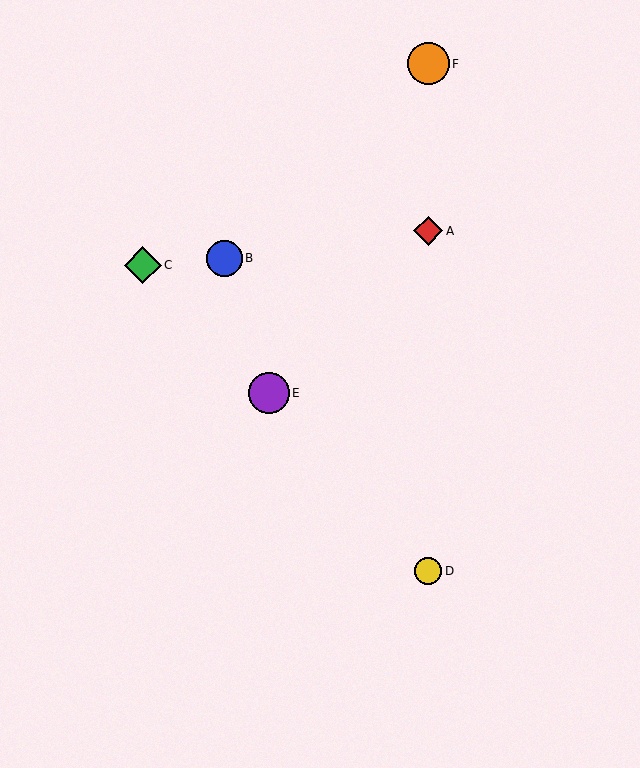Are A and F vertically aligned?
Yes, both are at x≈428.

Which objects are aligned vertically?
Objects A, D, F are aligned vertically.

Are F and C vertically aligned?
No, F is at x≈428 and C is at x≈143.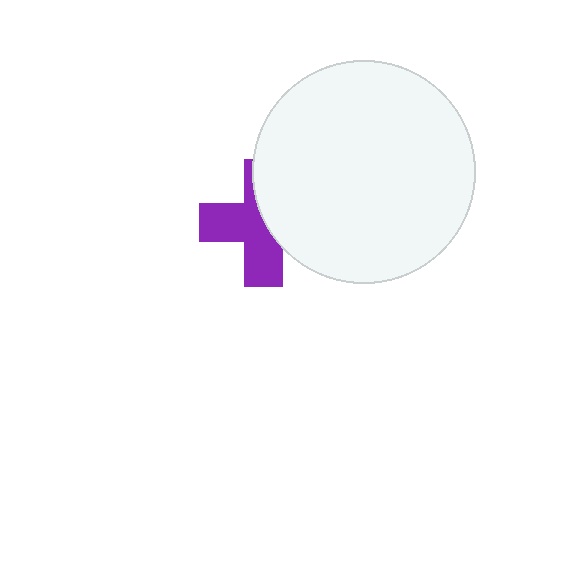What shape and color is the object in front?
The object in front is a white circle.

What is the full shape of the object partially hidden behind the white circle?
The partially hidden object is a purple cross.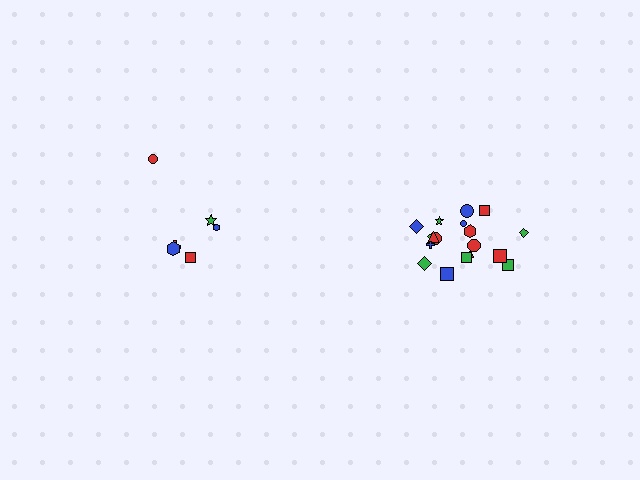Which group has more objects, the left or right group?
The right group.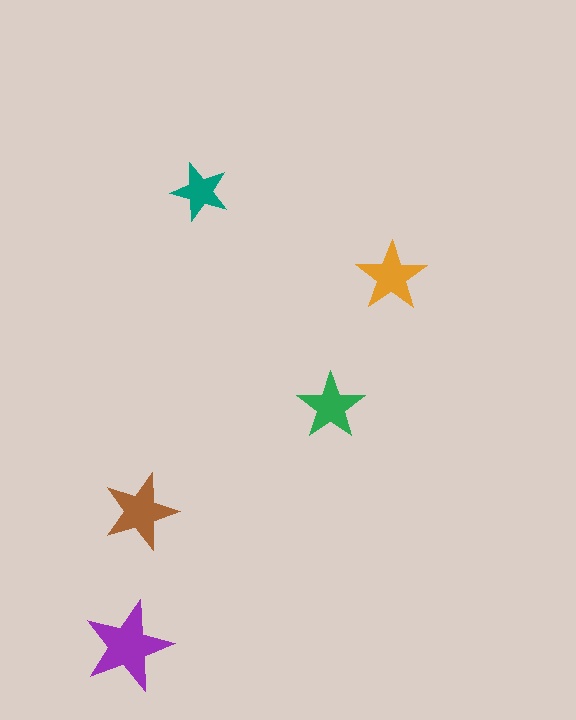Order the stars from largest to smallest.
the purple one, the brown one, the orange one, the green one, the teal one.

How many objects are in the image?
There are 5 objects in the image.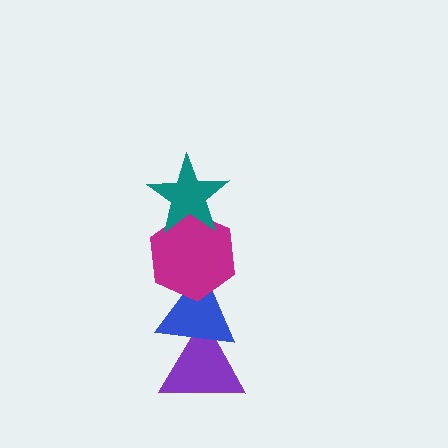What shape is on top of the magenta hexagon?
The teal star is on top of the magenta hexagon.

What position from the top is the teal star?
The teal star is 1st from the top.